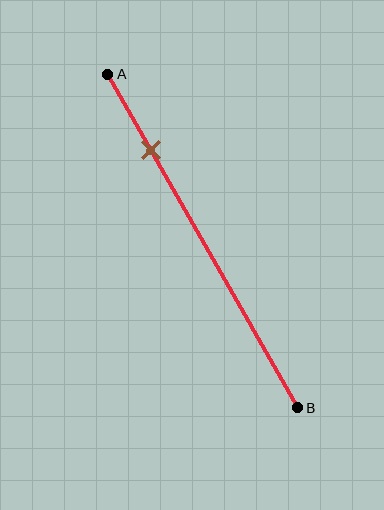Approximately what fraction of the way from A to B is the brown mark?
The brown mark is approximately 25% of the way from A to B.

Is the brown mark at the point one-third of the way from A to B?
No, the mark is at about 25% from A, not at the 33% one-third point.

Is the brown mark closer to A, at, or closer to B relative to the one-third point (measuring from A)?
The brown mark is closer to point A than the one-third point of segment AB.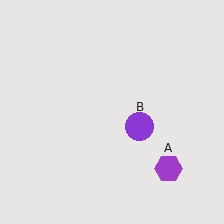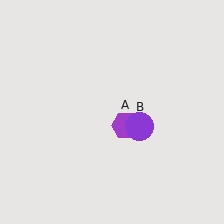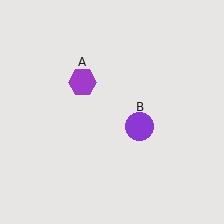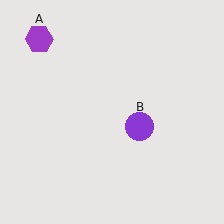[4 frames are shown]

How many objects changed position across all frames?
1 object changed position: purple hexagon (object A).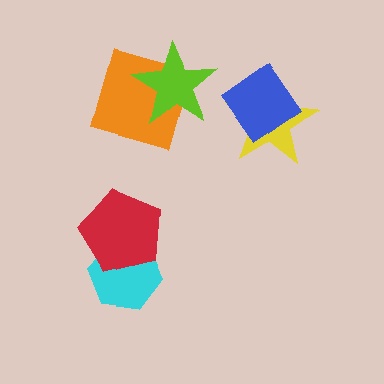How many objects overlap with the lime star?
1 object overlaps with the lime star.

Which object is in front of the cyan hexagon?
The red pentagon is in front of the cyan hexagon.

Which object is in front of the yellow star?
The blue diamond is in front of the yellow star.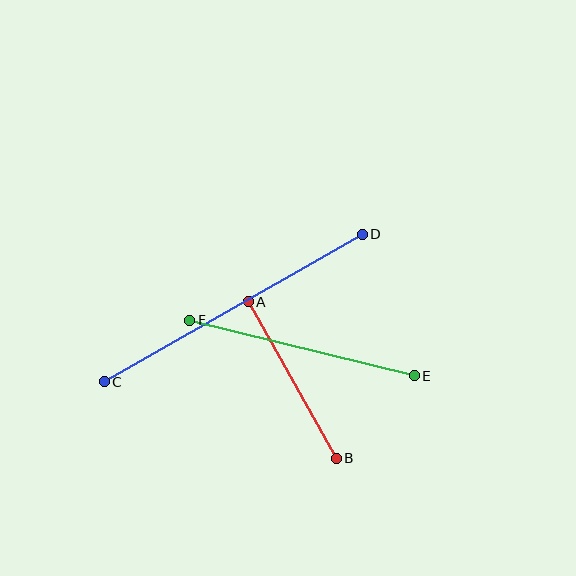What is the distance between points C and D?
The distance is approximately 297 pixels.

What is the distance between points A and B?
The distance is approximately 179 pixels.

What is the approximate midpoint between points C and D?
The midpoint is at approximately (233, 308) pixels.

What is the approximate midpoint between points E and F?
The midpoint is at approximately (302, 348) pixels.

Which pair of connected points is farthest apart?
Points C and D are farthest apart.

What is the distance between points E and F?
The distance is approximately 231 pixels.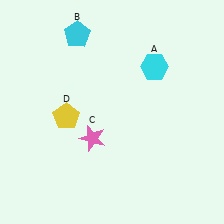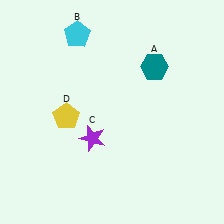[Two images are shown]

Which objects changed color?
A changed from cyan to teal. C changed from pink to purple.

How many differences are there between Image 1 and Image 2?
There are 2 differences between the two images.